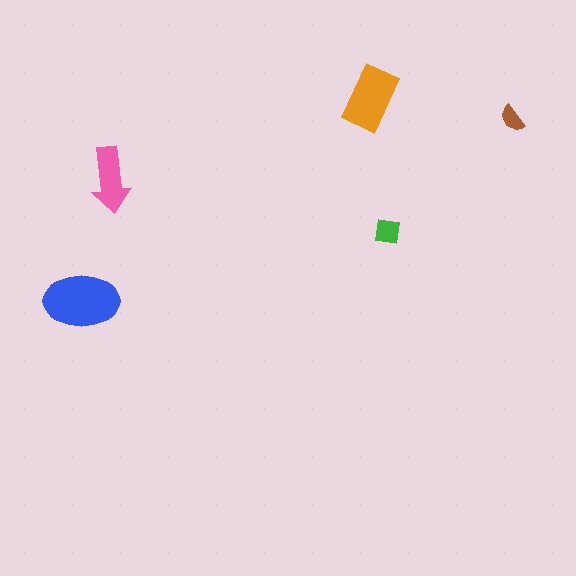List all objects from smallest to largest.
The brown semicircle, the green square, the pink arrow, the orange rectangle, the blue ellipse.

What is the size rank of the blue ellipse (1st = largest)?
1st.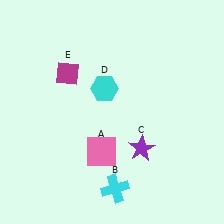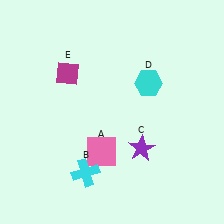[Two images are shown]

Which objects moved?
The objects that moved are: the cyan cross (B), the cyan hexagon (D).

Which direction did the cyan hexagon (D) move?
The cyan hexagon (D) moved right.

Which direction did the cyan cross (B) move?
The cyan cross (B) moved left.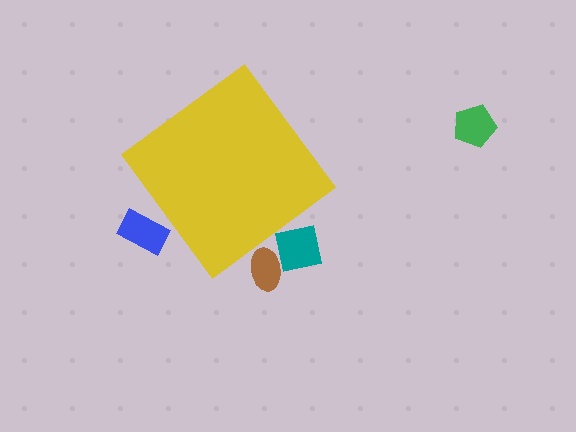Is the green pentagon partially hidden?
No, the green pentagon is fully visible.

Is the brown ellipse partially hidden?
Yes, the brown ellipse is partially hidden behind the yellow diamond.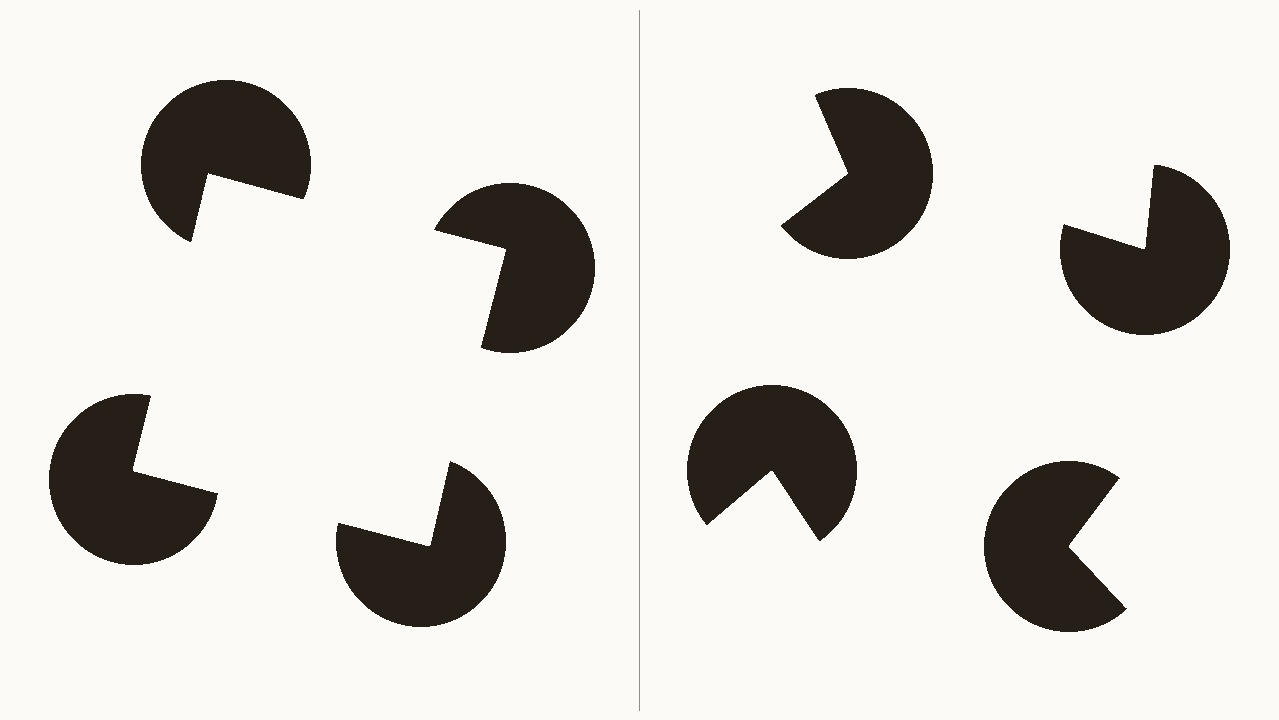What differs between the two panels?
The pac-man discs are positioned identically on both sides; only the wedge orientations differ. On the left they align to a square; on the right they are misaligned.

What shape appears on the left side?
An illusory square.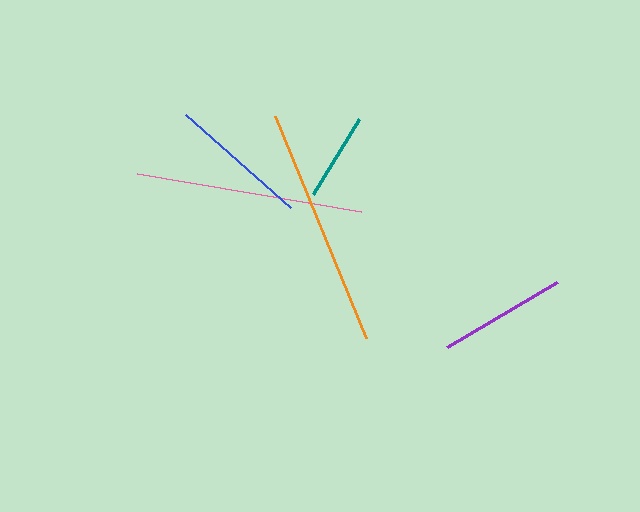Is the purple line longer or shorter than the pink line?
The pink line is longer than the purple line.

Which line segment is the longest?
The orange line is the longest at approximately 240 pixels.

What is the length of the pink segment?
The pink segment is approximately 228 pixels long.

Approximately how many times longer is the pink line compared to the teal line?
The pink line is approximately 2.6 times the length of the teal line.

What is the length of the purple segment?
The purple segment is approximately 128 pixels long.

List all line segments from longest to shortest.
From longest to shortest: orange, pink, blue, purple, teal.